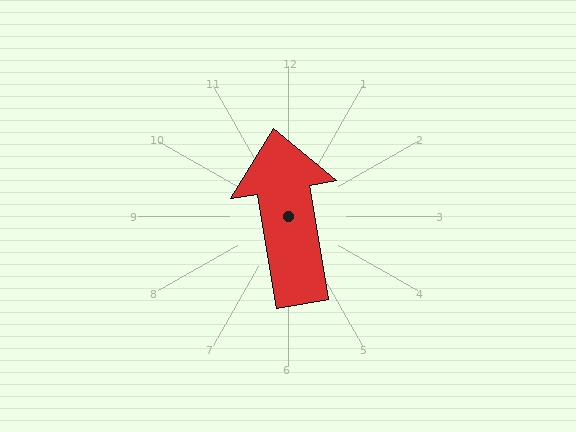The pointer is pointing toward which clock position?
Roughly 12 o'clock.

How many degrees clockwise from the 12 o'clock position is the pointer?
Approximately 351 degrees.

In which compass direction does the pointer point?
North.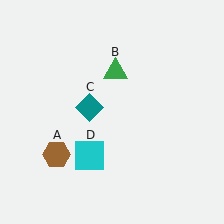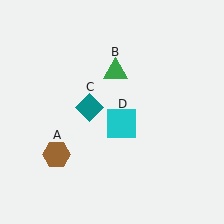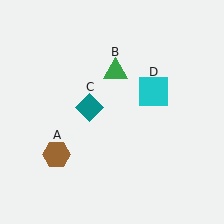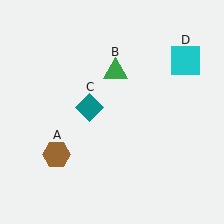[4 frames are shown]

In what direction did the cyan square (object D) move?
The cyan square (object D) moved up and to the right.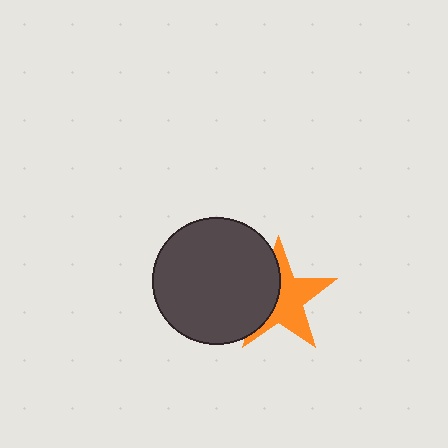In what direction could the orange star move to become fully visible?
The orange star could move right. That would shift it out from behind the dark gray circle entirely.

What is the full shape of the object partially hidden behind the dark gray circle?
The partially hidden object is an orange star.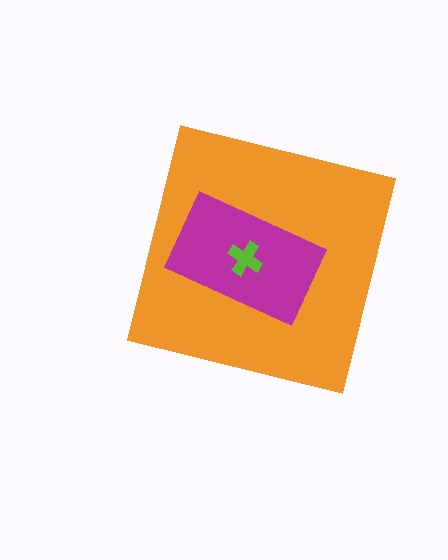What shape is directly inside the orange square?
The magenta rectangle.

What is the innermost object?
The lime cross.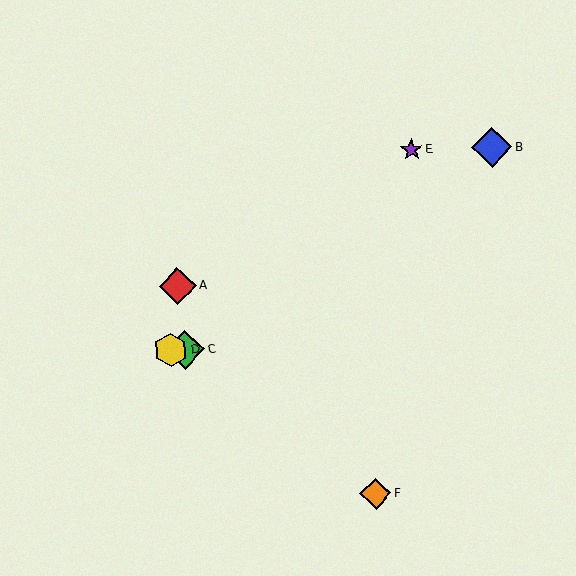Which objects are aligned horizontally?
Objects C, D are aligned horizontally.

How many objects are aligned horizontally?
2 objects (C, D) are aligned horizontally.